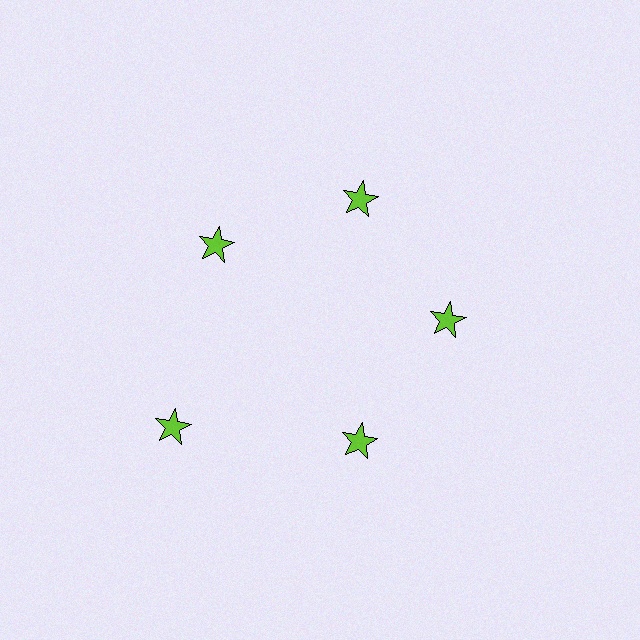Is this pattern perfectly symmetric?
No. The 5 lime stars are arranged in a ring, but one element near the 8 o'clock position is pushed outward from the center, breaking the 5-fold rotational symmetry.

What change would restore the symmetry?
The symmetry would be restored by moving it inward, back onto the ring so that all 5 stars sit at equal angles and equal distance from the center.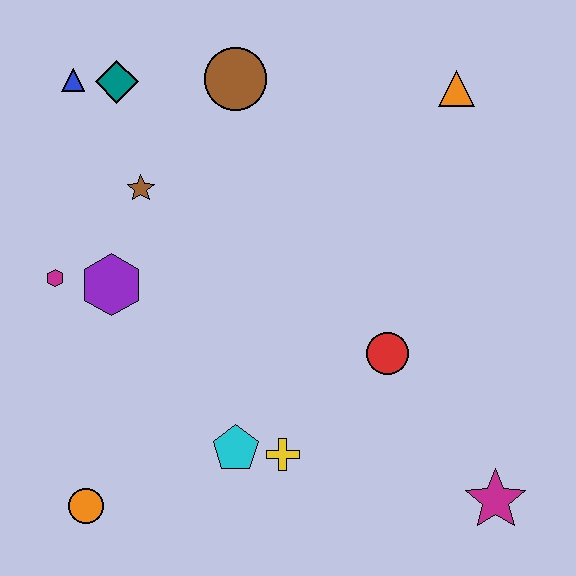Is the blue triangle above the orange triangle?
Yes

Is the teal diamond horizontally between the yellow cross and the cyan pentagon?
No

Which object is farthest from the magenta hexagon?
The magenta star is farthest from the magenta hexagon.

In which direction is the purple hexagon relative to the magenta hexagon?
The purple hexagon is to the right of the magenta hexagon.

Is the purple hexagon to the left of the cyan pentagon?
Yes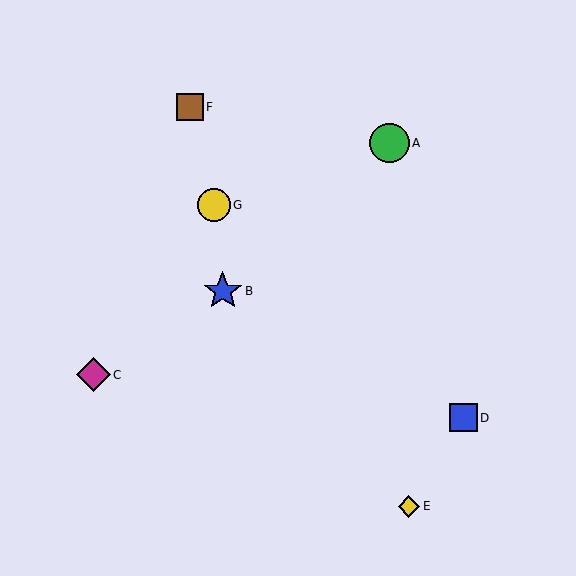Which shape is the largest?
The green circle (labeled A) is the largest.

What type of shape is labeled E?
Shape E is a yellow diamond.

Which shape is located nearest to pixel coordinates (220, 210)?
The yellow circle (labeled G) at (214, 205) is nearest to that location.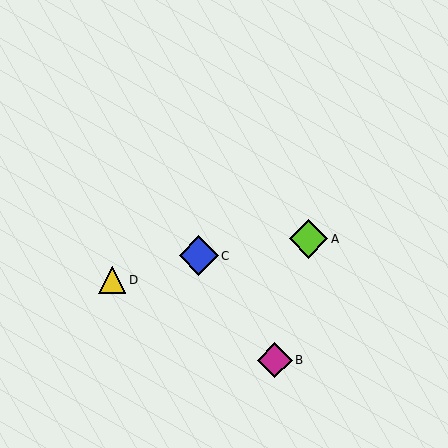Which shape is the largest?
The blue diamond (labeled C) is the largest.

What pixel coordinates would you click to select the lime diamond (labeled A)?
Click at (309, 239) to select the lime diamond A.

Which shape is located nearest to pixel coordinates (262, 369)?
The magenta diamond (labeled B) at (275, 360) is nearest to that location.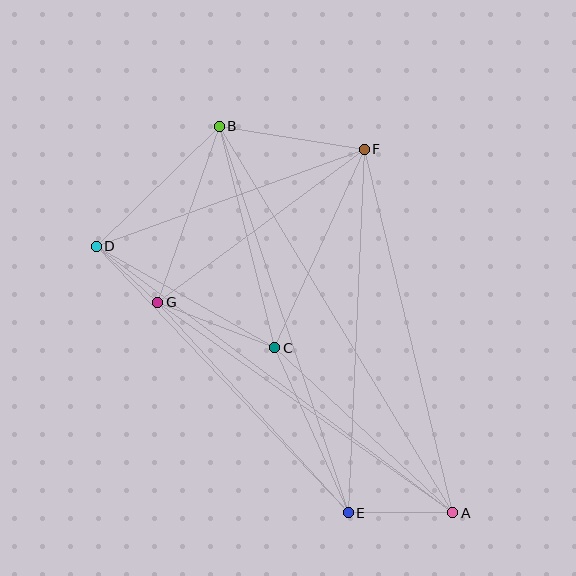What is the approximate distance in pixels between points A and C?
The distance between A and C is approximately 243 pixels.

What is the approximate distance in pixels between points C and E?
The distance between C and E is approximately 181 pixels.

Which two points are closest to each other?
Points D and G are closest to each other.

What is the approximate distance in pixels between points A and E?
The distance between A and E is approximately 104 pixels.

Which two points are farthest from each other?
Points A and B are farthest from each other.